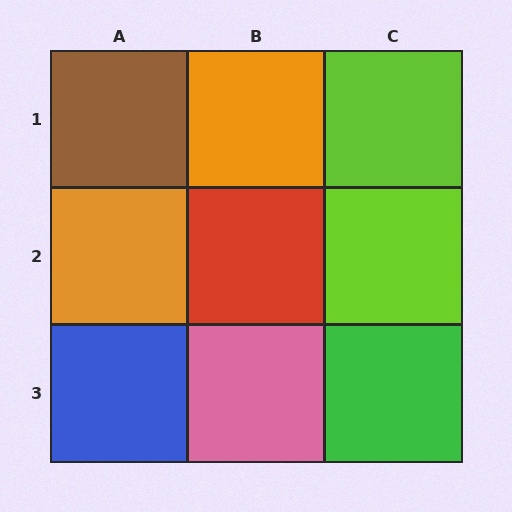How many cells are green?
1 cell is green.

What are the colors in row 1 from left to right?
Brown, orange, lime.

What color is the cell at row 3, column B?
Pink.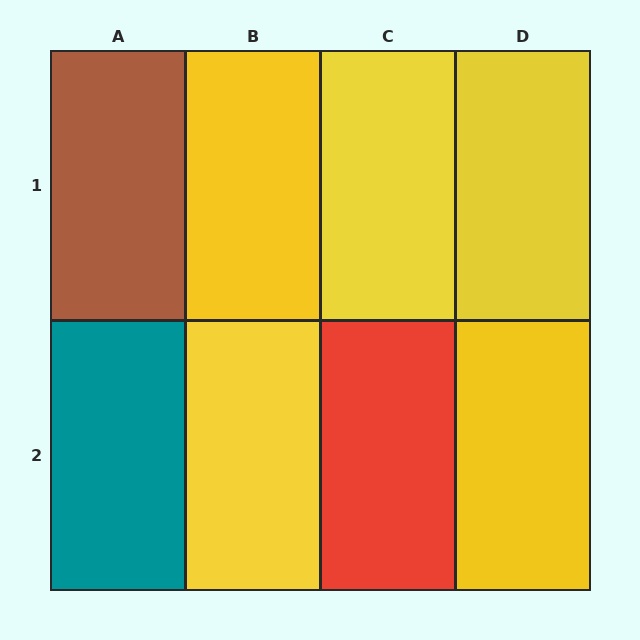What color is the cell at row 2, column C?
Red.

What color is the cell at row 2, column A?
Teal.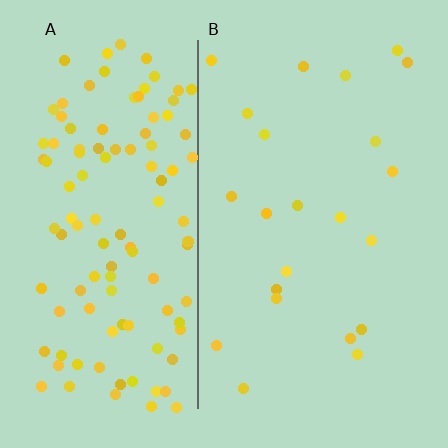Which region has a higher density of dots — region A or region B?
A (the left).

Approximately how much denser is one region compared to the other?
Approximately 5.2× — region A over region B.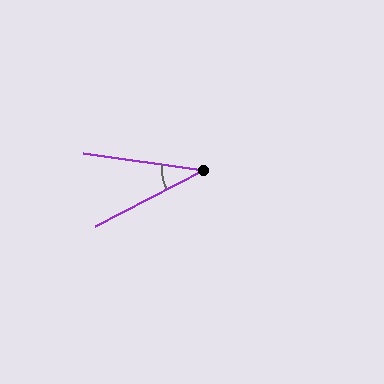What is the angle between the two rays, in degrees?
Approximately 36 degrees.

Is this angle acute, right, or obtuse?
It is acute.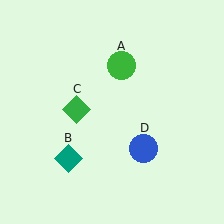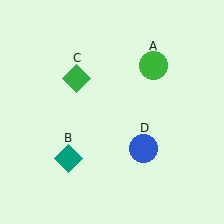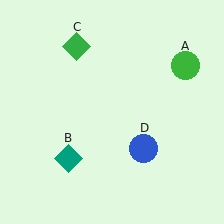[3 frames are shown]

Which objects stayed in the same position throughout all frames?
Teal diamond (object B) and blue circle (object D) remained stationary.